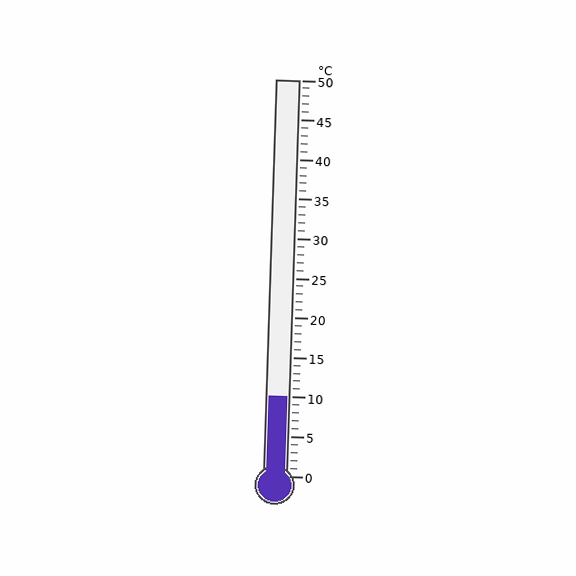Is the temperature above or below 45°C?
The temperature is below 45°C.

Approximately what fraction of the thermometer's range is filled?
The thermometer is filled to approximately 20% of its range.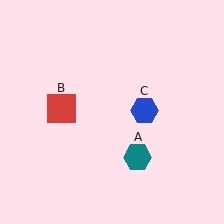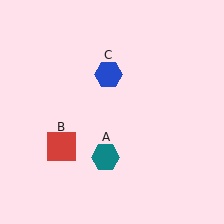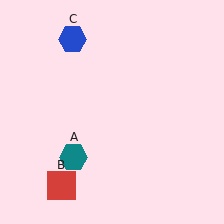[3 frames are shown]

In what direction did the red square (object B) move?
The red square (object B) moved down.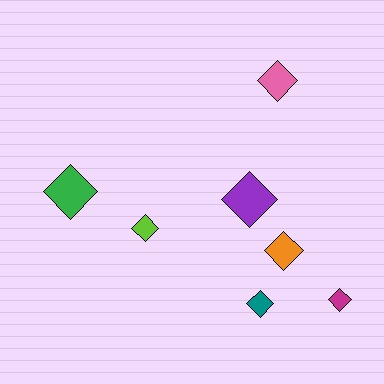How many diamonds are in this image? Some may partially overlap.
There are 7 diamonds.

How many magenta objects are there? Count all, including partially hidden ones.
There is 1 magenta object.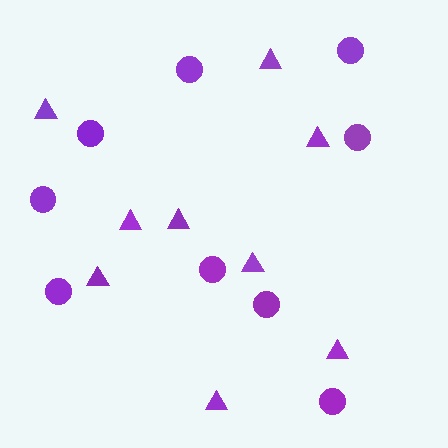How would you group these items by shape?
There are 2 groups: one group of circles (9) and one group of triangles (9).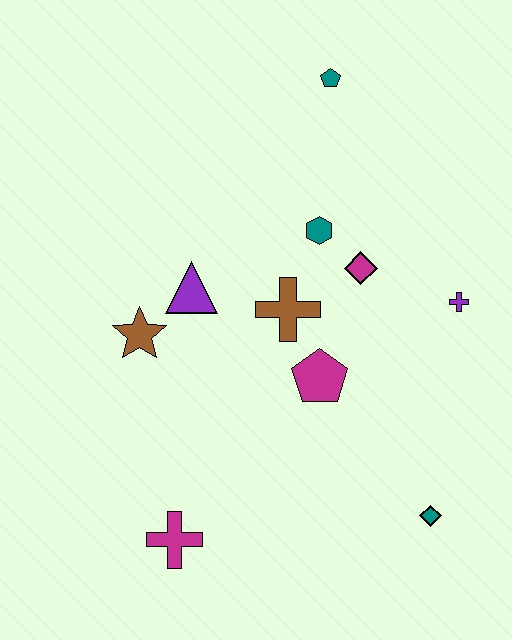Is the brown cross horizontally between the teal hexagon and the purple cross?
No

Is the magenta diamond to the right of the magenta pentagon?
Yes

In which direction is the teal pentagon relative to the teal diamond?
The teal pentagon is above the teal diamond.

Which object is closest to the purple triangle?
The brown star is closest to the purple triangle.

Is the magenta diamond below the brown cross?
No